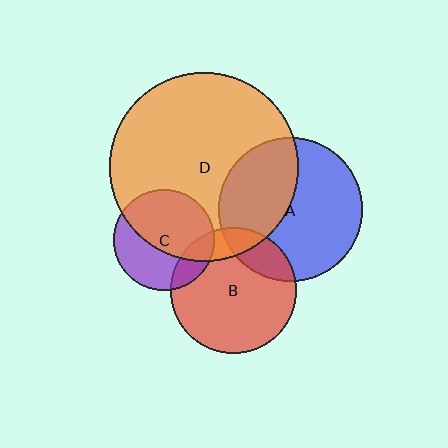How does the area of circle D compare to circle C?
Approximately 3.5 times.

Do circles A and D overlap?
Yes.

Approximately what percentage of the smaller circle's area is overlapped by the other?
Approximately 40%.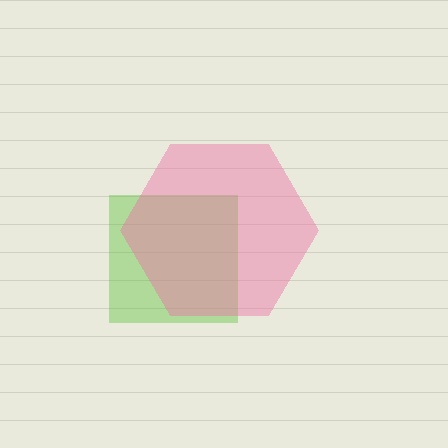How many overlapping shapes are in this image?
There are 2 overlapping shapes in the image.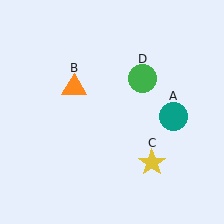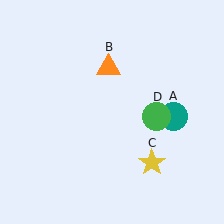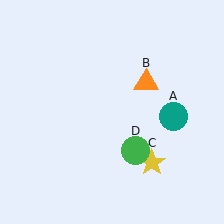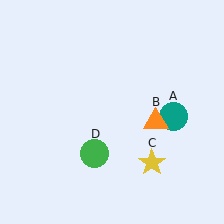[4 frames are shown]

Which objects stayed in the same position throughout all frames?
Teal circle (object A) and yellow star (object C) remained stationary.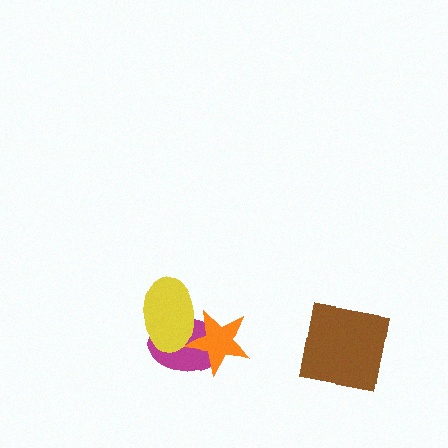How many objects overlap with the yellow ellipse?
2 objects overlap with the yellow ellipse.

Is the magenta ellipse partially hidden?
Yes, it is partially covered by another shape.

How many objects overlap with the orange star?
2 objects overlap with the orange star.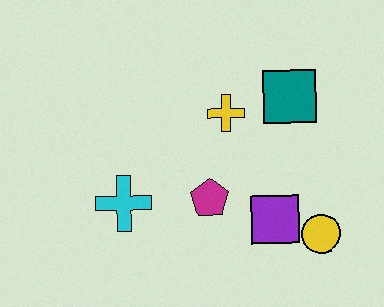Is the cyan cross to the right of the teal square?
No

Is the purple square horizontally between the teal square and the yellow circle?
No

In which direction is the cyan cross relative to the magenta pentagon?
The cyan cross is to the left of the magenta pentagon.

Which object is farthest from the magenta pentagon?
The teal square is farthest from the magenta pentagon.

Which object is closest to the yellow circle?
The purple square is closest to the yellow circle.